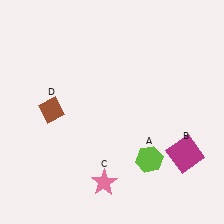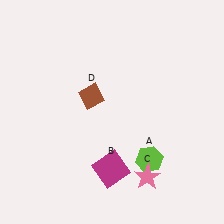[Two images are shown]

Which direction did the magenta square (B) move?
The magenta square (B) moved left.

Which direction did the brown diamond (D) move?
The brown diamond (D) moved right.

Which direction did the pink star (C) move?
The pink star (C) moved right.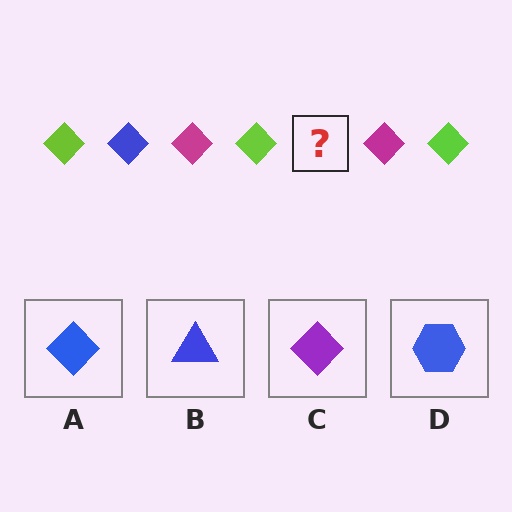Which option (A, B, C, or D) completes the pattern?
A.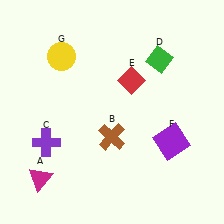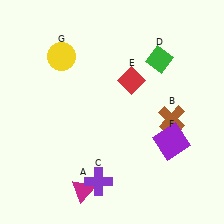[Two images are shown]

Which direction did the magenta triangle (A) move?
The magenta triangle (A) moved right.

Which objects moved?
The objects that moved are: the magenta triangle (A), the brown cross (B), the purple cross (C).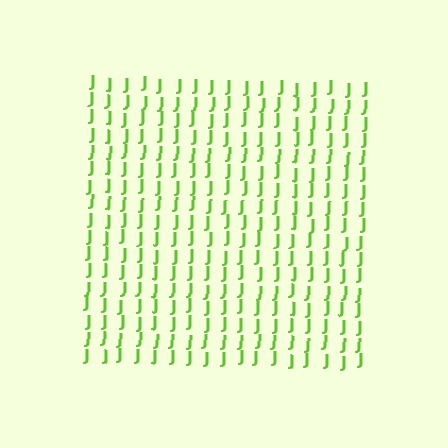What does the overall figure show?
The overall figure shows a square.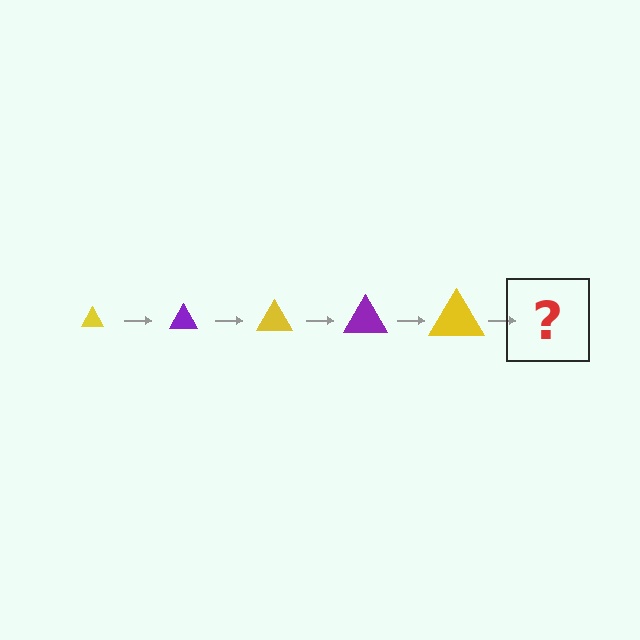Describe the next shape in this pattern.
It should be a purple triangle, larger than the previous one.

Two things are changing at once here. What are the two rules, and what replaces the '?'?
The two rules are that the triangle grows larger each step and the color cycles through yellow and purple. The '?' should be a purple triangle, larger than the previous one.